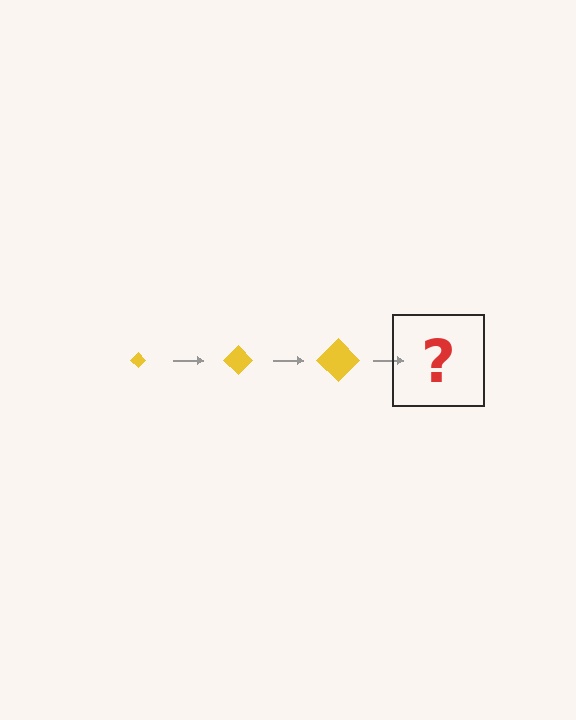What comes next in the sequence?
The next element should be a yellow diamond, larger than the previous one.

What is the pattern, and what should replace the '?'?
The pattern is that the diamond gets progressively larger each step. The '?' should be a yellow diamond, larger than the previous one.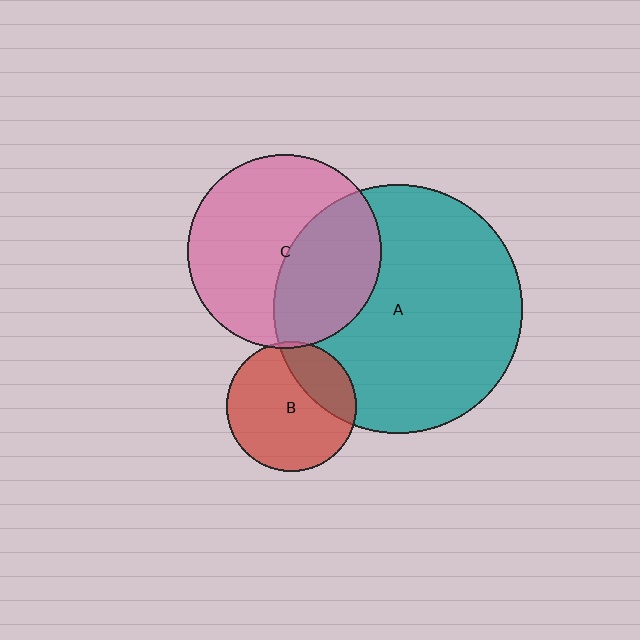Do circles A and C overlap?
Yes.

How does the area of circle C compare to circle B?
Approximately 2.2 times.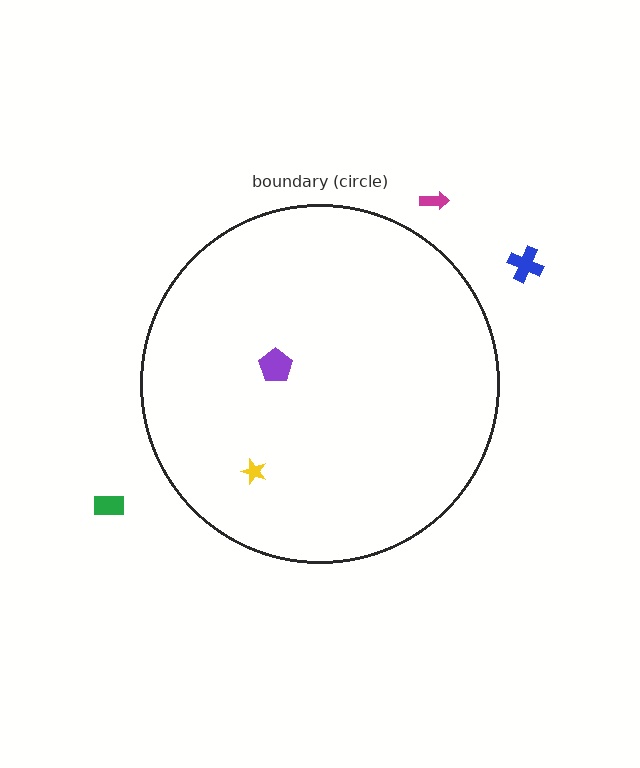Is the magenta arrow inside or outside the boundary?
Outside.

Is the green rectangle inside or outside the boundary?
Outside.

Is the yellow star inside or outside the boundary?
Inside.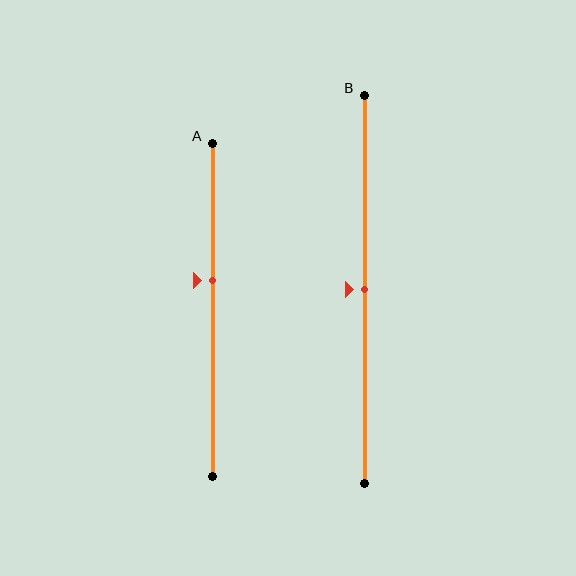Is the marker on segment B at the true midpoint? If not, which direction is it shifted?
Yes, the marker on segment B is at the true midpoint.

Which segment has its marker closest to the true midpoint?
Segment B has its marker closest to the true midpoint.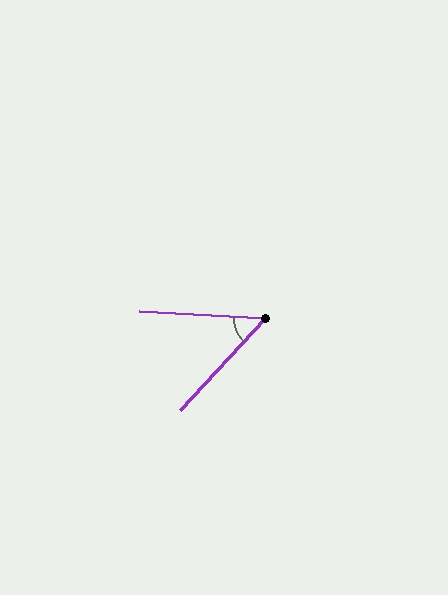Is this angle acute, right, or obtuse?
It is acute.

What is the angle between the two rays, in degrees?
Approximately 50 degrees.